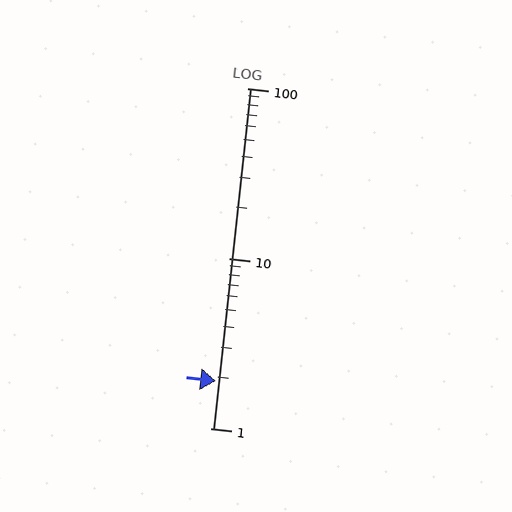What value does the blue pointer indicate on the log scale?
The pointer indicates approximately 1.9.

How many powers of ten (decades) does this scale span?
The scale spans 2 decades, from 1 to 100.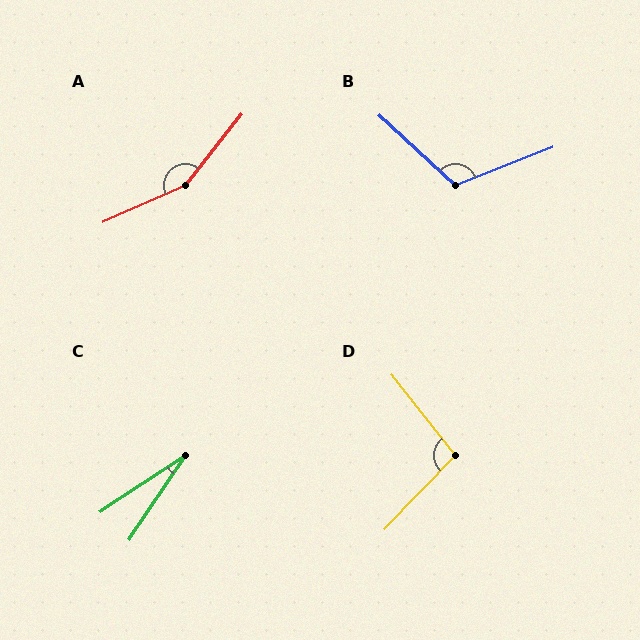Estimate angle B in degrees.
Approximately 116 degrees.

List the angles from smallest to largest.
C (23°), D (98°), B (116°), A (152°).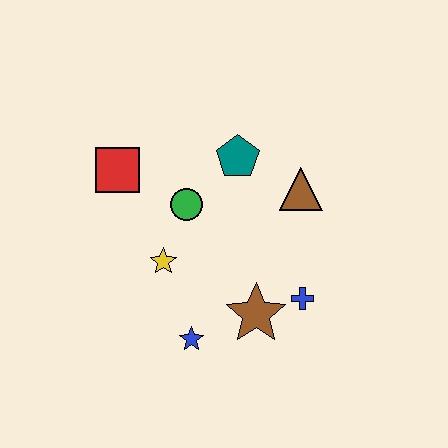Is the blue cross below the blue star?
No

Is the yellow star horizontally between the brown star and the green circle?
No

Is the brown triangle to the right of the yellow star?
Yes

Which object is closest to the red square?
The green circle is closest to the red square.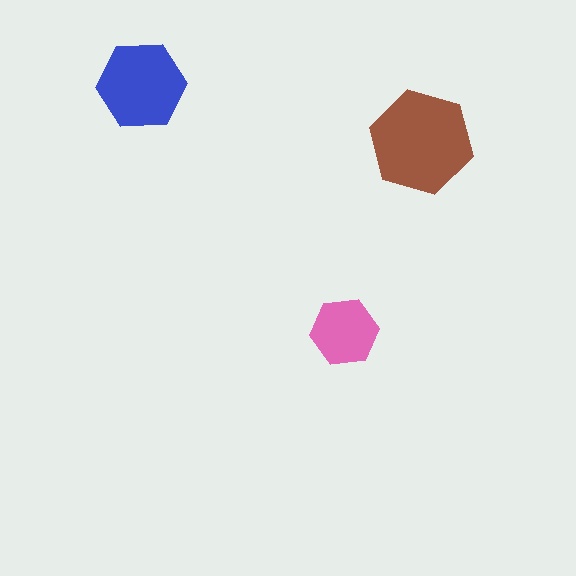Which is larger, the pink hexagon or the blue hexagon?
The blue one.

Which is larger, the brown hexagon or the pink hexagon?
The brown one.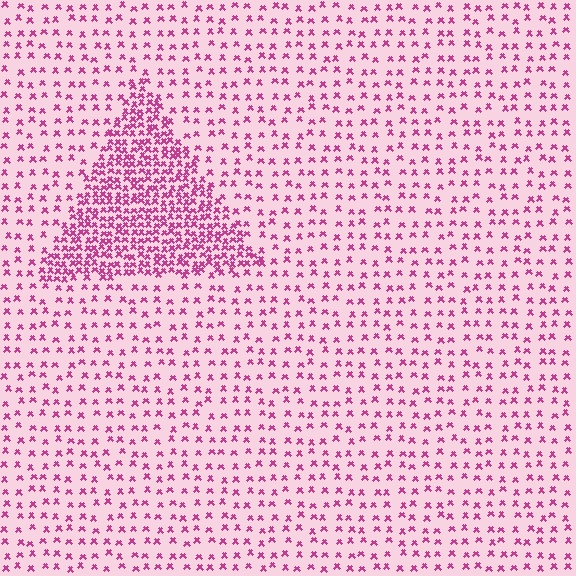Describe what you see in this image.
The image contains small magenta elements arranged at two different densities. A triangle-shaped region is visible where the elements are more densely packed than the surrounding area.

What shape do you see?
I see a triangle.